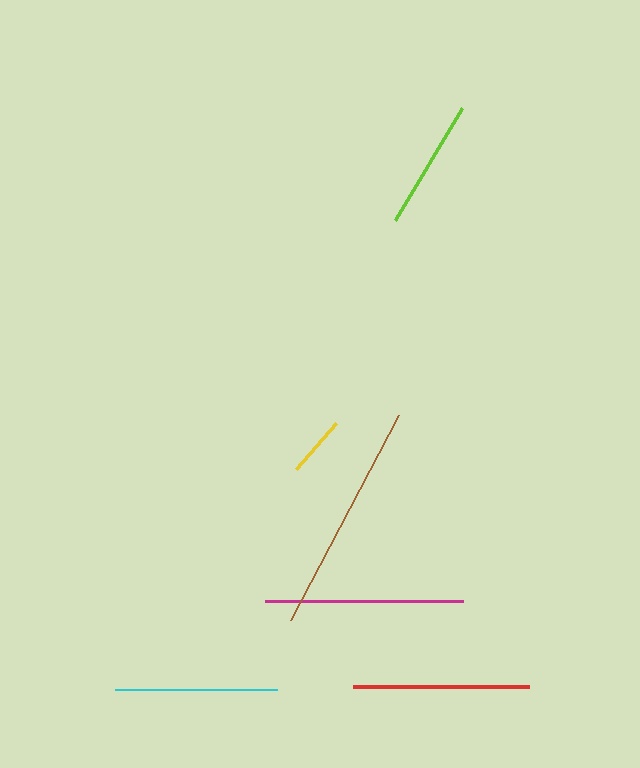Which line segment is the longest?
The brown line is the longest at approximately 232 pixels.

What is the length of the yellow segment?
The yellow segment is approximately 61 pixels long.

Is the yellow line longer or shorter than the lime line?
The lime line is longer than the yellow line.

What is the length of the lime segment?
The lime segment is approximately 130 pixels long.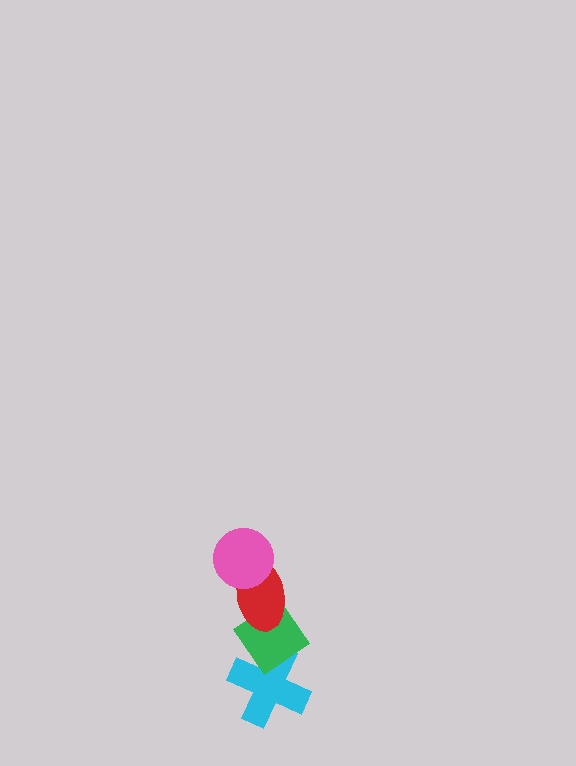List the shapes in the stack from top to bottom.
From top to bottom: the pink circle, the red ellipse, the green diamond, the cyan cross.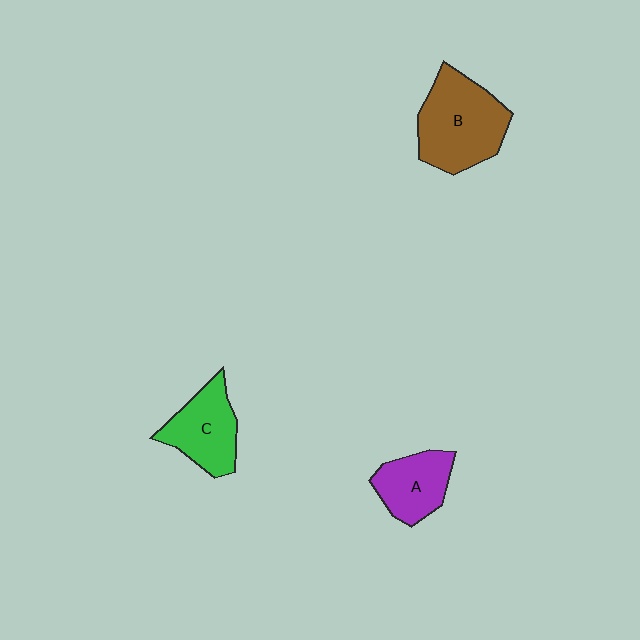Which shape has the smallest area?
Shape A (purple).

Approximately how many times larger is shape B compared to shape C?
Approximately 1.4 times.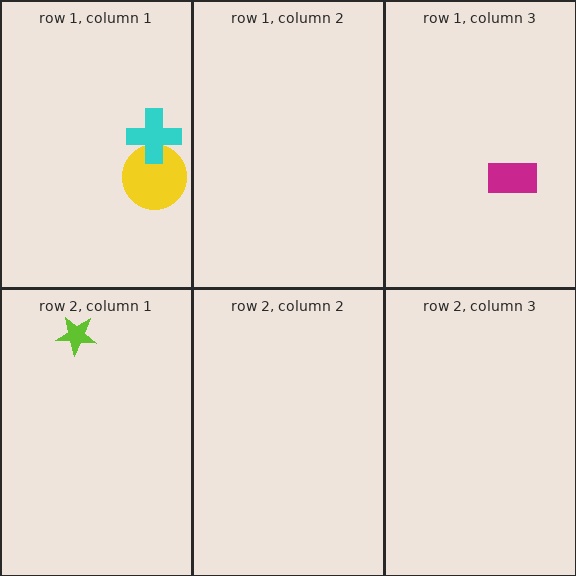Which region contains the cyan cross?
The row 1, column 1 region.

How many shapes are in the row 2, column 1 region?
1.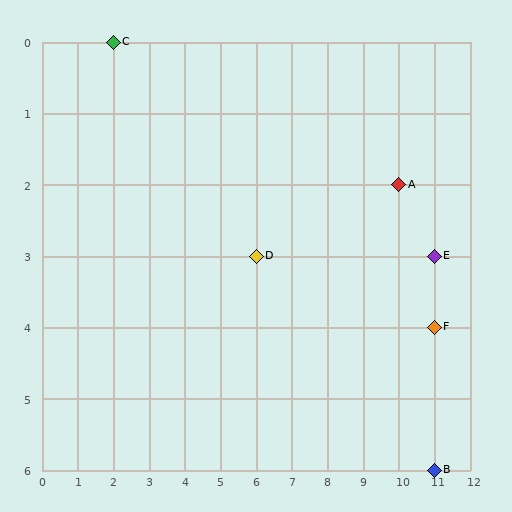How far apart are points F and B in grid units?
Points F and B are 2 rows apart.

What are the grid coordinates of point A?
Point A is at grid coordinates (10, 2).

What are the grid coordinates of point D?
Point D is at grid coordinates (6, 3).